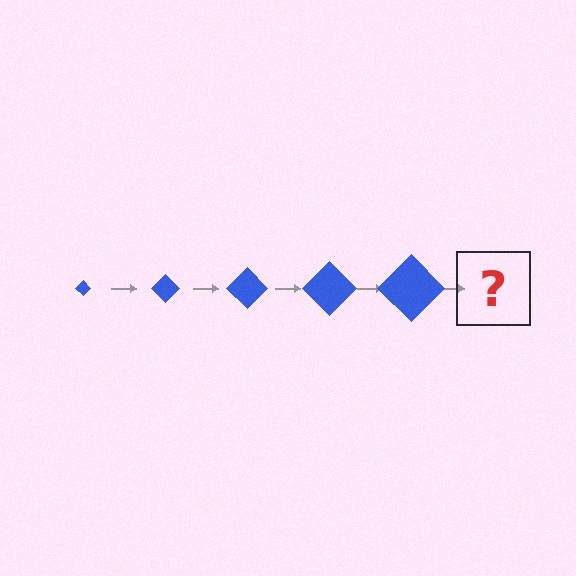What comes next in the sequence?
The next element should be a blue diamond, larger than the previous one.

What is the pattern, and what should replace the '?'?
The pattern is that the diamond gets progressively larger each step. The '?' should be a blue diamond, larger than the previous one.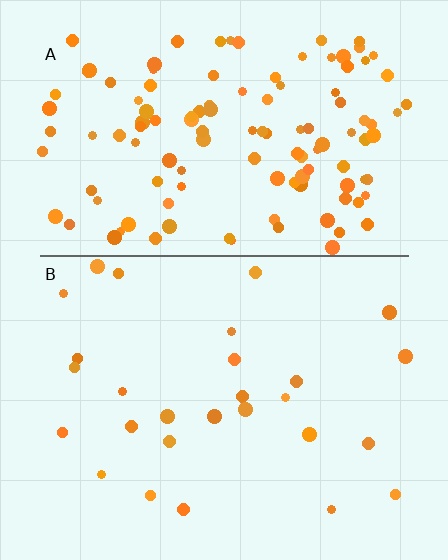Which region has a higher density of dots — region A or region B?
A (the top).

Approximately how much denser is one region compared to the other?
Approximately 4.5× — region A over region B.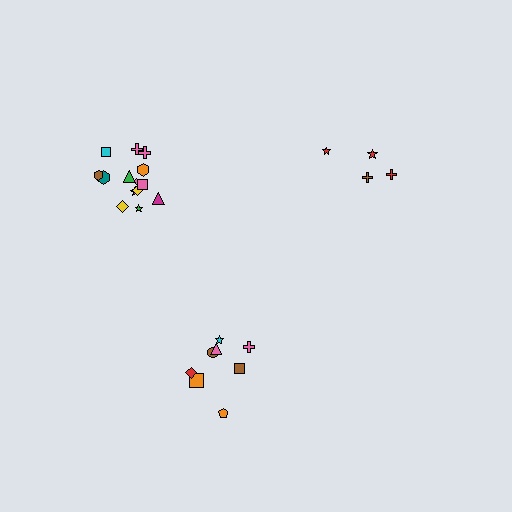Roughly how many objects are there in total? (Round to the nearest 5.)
Roughly 25 objects in total.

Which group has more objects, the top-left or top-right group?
The top-left group.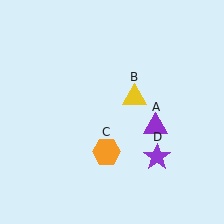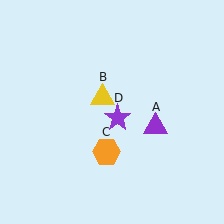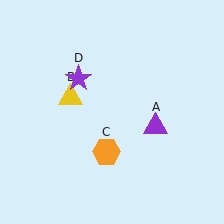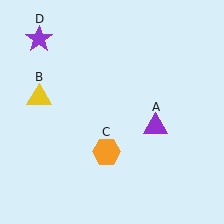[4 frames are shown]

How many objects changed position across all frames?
2 objects changed position: yellow triangle (object B), purple star (object D).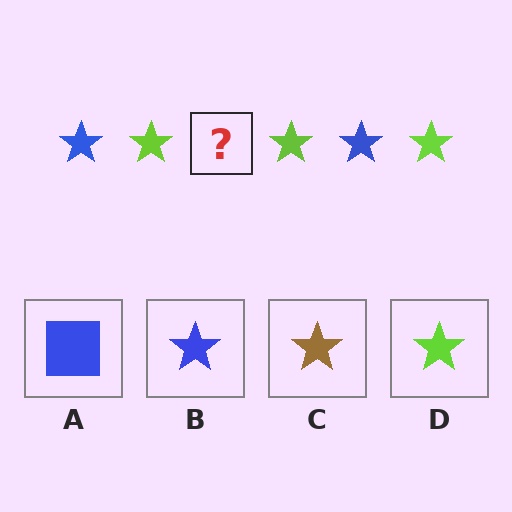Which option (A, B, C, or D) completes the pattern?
B.